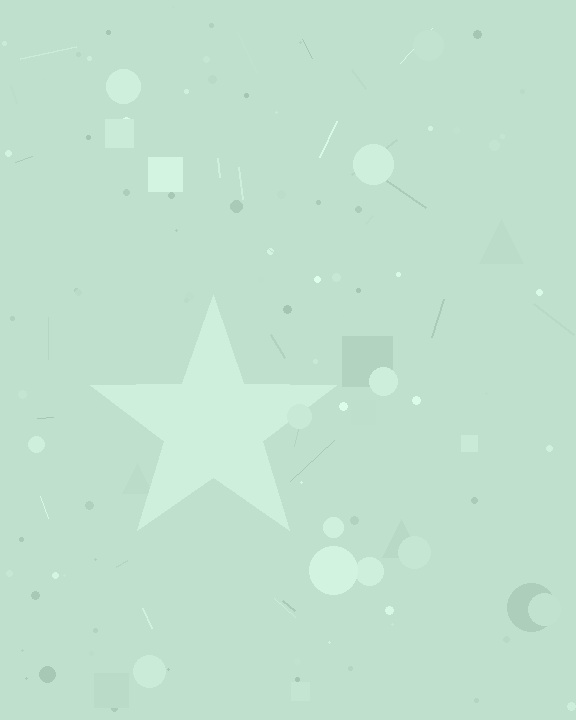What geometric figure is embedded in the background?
A star is embedded in the background.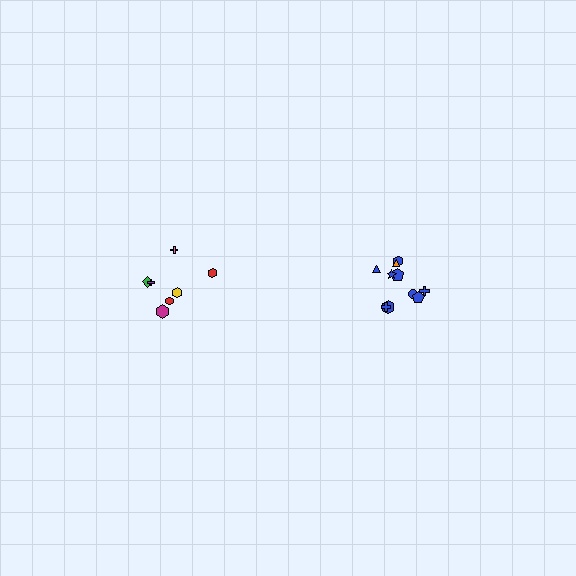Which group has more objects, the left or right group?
The right group.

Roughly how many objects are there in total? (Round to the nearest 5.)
Roughly 15 objects in total.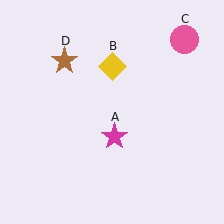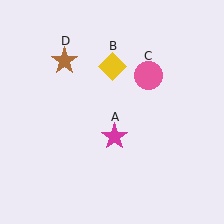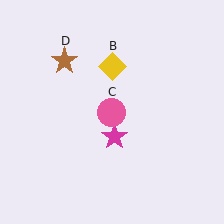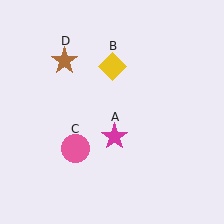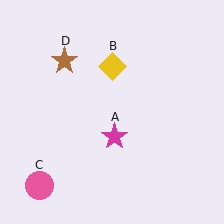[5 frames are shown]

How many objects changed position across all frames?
1 object changed position: pink circle (object C).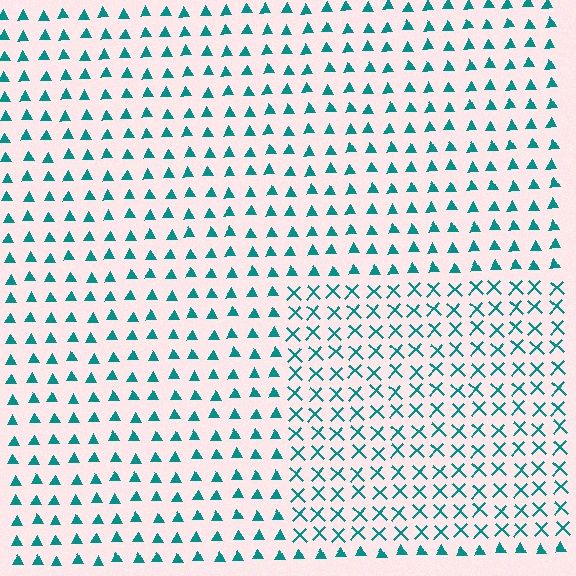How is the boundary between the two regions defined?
The boundary is defined by a change in element shape: X marks inside vs. triangles outside. All elements share the same color and spacing.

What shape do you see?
I see a rectangle.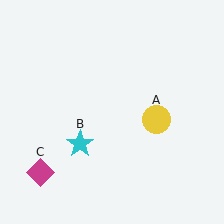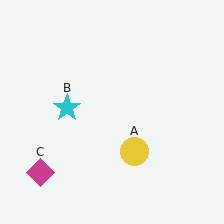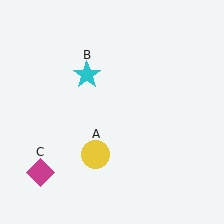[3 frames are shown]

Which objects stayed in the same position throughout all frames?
Magenta diamond (object C) remained stationary.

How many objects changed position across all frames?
2 objects changed position: yellow circle (object A), cyan star (object B).